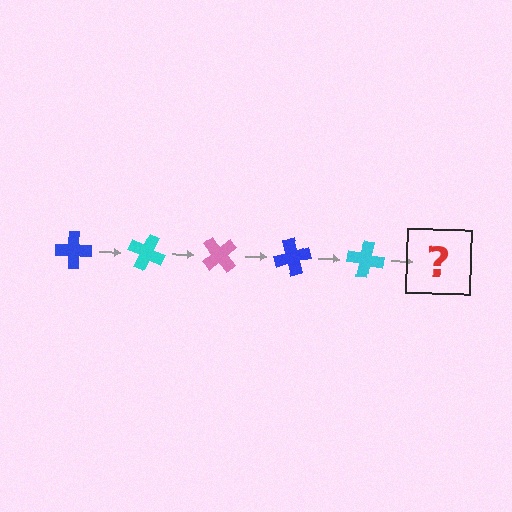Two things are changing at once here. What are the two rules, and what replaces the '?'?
The two rules are that it rotates 25 degrees each step and the color cycles through blue, cyan, and pink. The '?' should be a pink cross, rotated 125 degrees from the start.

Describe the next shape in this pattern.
It should be a pink cross, rotated 125 degrees from the start.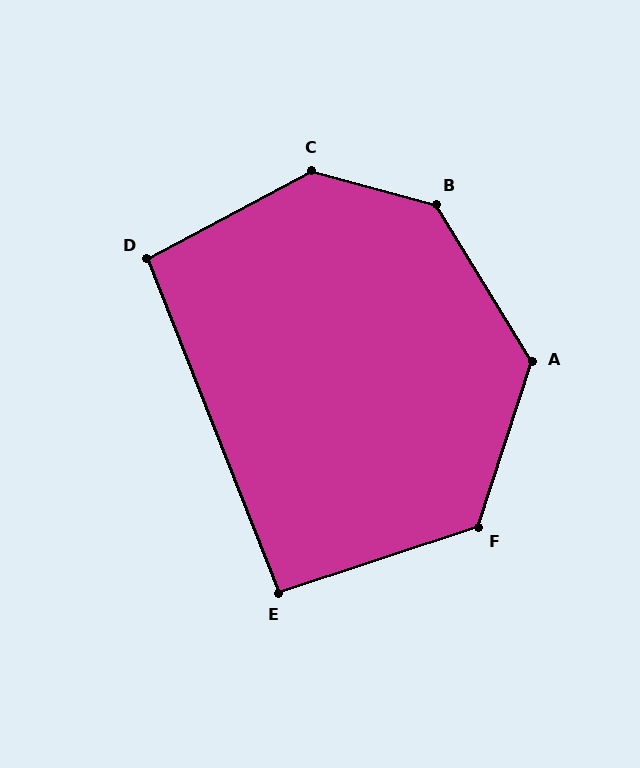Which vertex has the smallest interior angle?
E, at approximately 93 degrees.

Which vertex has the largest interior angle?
B, at approximately 137 degrees.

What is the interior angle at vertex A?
Approximately 130 degrees (obtuse).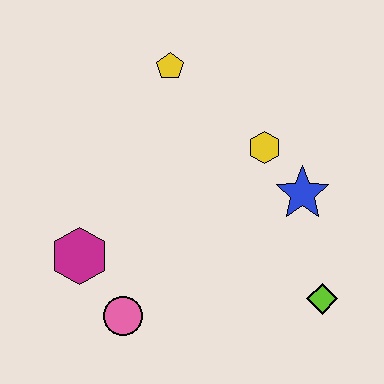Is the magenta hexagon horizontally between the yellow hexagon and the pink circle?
No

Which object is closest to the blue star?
The yellow hexagon is closest to the blue star.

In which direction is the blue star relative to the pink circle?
The blue star is to the right of the pink circle.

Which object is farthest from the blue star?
The magenta hexagon is farthest from the blue star.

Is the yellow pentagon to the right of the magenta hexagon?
Yes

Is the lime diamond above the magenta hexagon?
No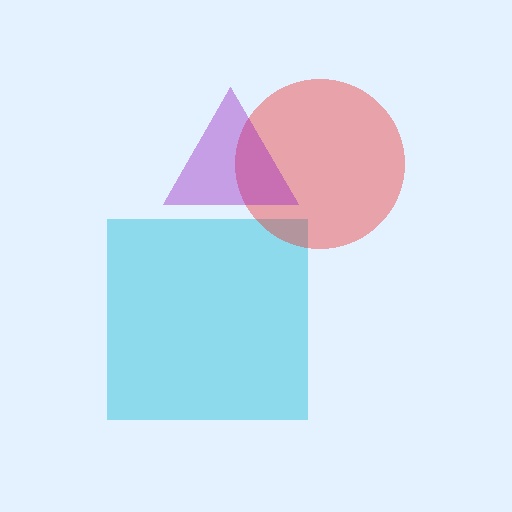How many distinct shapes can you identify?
There are 3 distinct shapes: a cyan square, a red circle, a purple triangle.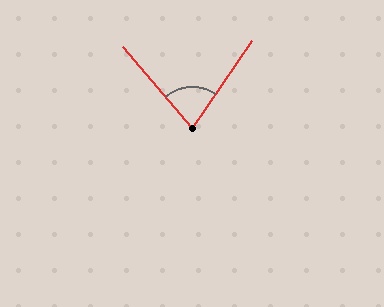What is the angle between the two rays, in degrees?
Approximately 75 degrees.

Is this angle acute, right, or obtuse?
It is acute.